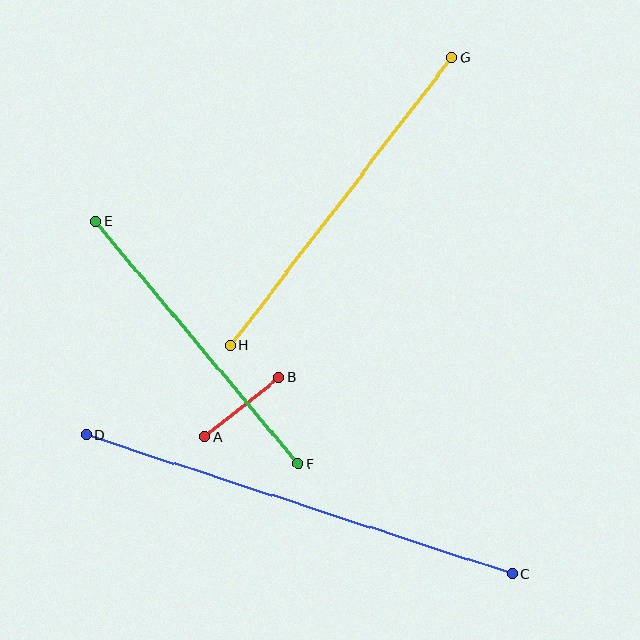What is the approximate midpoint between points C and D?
The midpoint is at approximately (299, 504) pixels.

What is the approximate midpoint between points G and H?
The midpoint is at approximately (341, 201) pixels.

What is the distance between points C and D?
The distance is approximately 447 pixels.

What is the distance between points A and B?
The distance is approximately 94 pixels.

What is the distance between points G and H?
The distance is approximately 363 pixels.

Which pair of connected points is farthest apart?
Points C and D are farthest apart.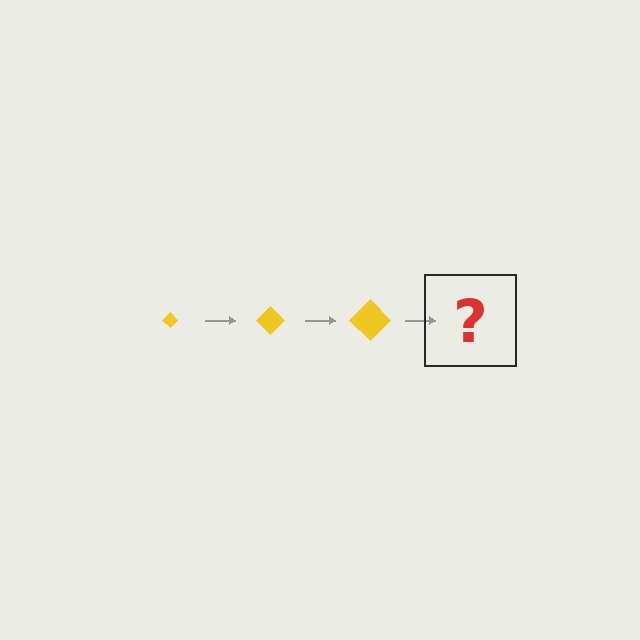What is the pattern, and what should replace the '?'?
The pattern is that the diamond gets progressively larger each step. The '?' should be a yellow diamond, larger than the previous one.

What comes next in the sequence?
The next element should be a yellow diamond, larger than the previous one.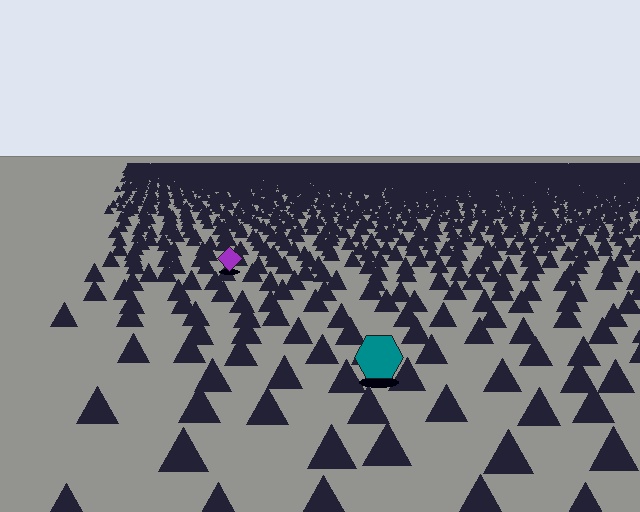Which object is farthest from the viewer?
The purple diamond is farthest from the viewer. It appears smaller and the ground texture around it is denser.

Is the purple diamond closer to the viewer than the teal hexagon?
No. The teal hexagon is closer — you can tell from the texture gradient: the ground texture is coarser near it.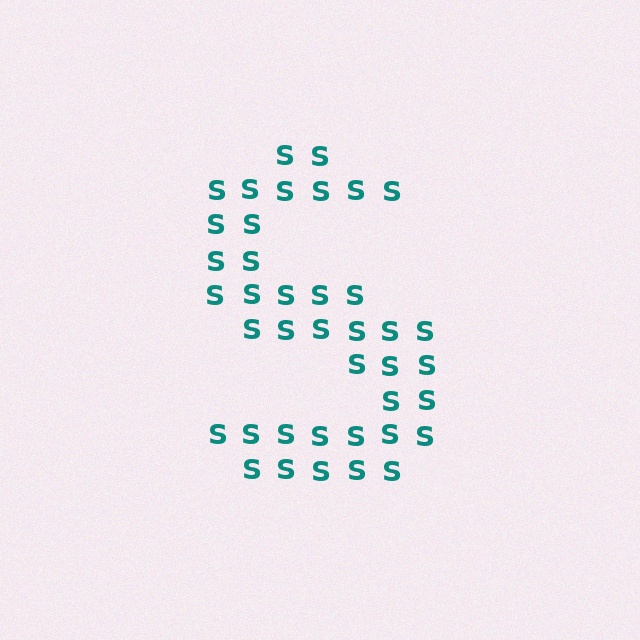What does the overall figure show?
The overall figure shows the letter S.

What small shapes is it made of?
It is made of small letter S's.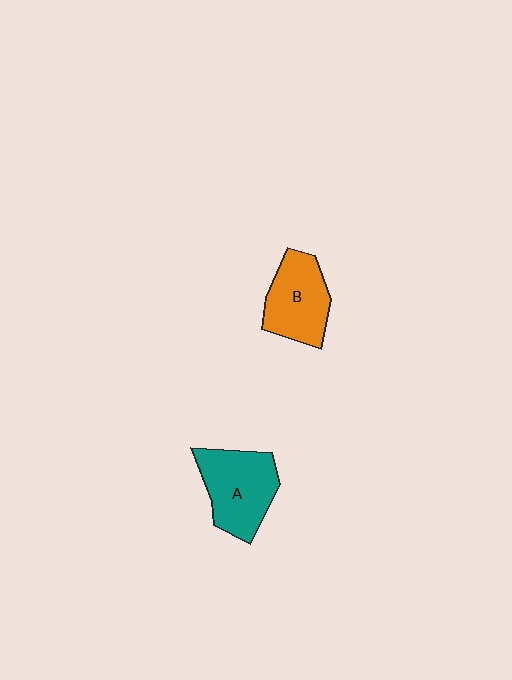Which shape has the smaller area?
Shape B (orange).